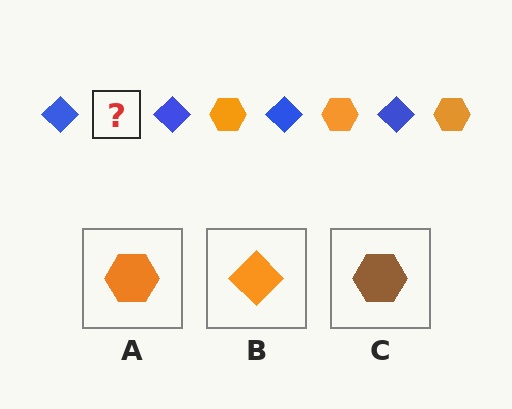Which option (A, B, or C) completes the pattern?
A.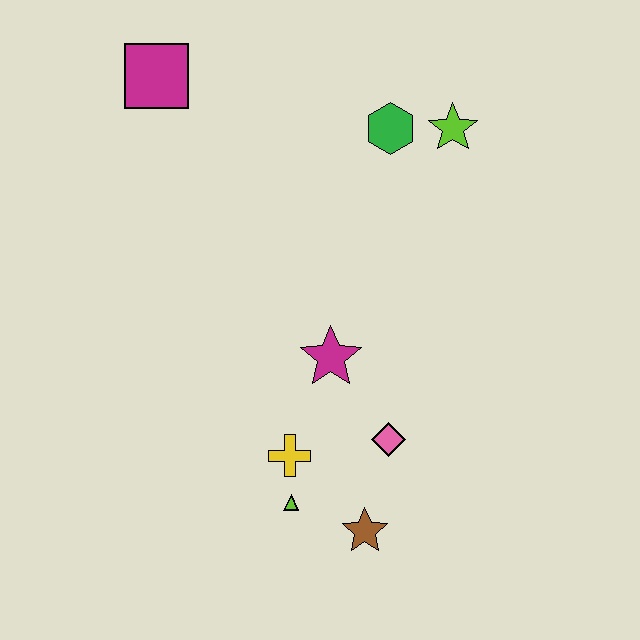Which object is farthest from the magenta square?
The brown star is farthest from the magenta square.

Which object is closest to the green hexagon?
The lime star is closest to the green hexagon.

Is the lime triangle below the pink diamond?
Yes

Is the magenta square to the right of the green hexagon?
No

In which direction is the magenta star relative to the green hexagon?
The magenta star is below the green hexagon.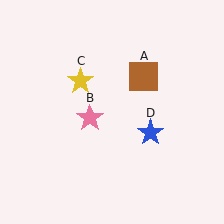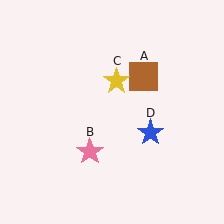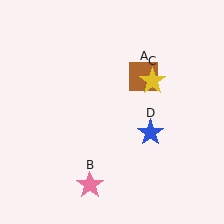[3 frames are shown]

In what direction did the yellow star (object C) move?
The yellow star (object C) moved right.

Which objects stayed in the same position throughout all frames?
Brown square (object A) and blue star (object D) remained stationary.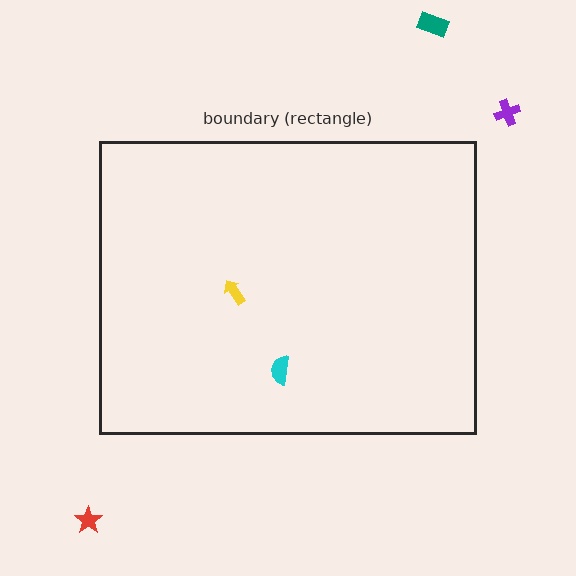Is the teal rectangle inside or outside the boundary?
Outside.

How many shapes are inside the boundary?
2 inside, 3 outside.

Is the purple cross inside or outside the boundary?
Outside.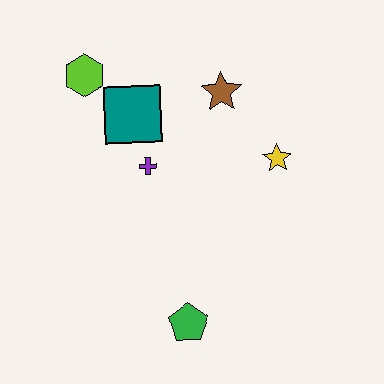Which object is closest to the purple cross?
The teal square is closest to the purple cross.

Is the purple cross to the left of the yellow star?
Yes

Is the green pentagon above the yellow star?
No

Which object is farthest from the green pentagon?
The lime hexagon is farthest from the green pentagon.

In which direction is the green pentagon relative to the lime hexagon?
The green pentagon is below the lime hexagon.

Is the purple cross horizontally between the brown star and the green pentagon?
No